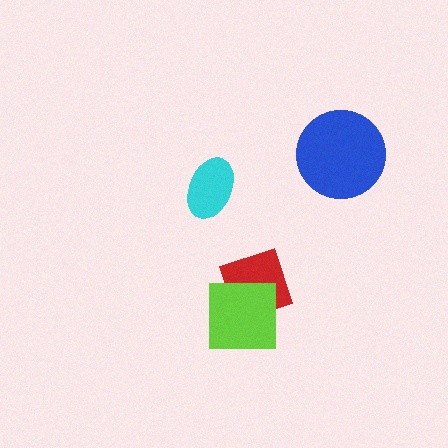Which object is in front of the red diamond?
The lime square is in front of the red diamond.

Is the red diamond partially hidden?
Yes, it is partially covered by another shape.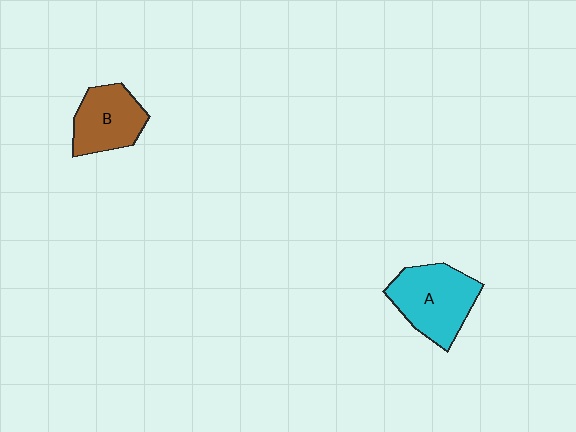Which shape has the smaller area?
Shape B (brown).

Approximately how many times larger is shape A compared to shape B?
Approximately 1.3 times.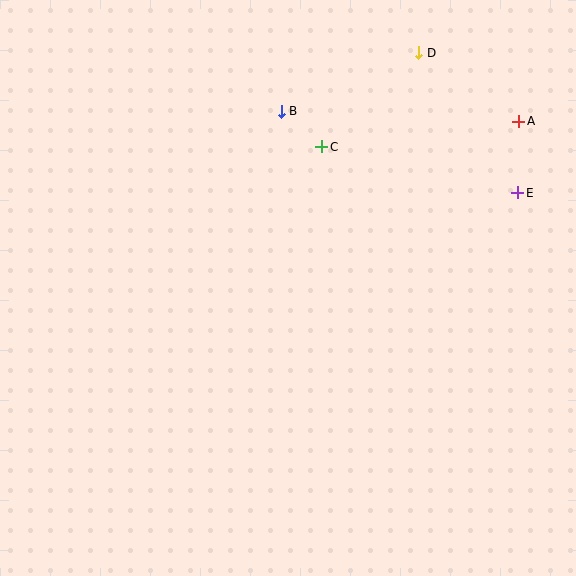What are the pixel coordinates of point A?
Point A is at (519, 121).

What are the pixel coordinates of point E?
Point E is at (518, 193).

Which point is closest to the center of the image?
Point C at (322, 147) is closest to the center.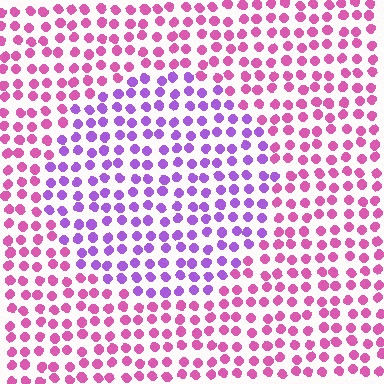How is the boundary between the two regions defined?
The boundary is defined purely by a slight shift in hue (about 43 degrees). Spacing, size, and orientation are identical on both sides.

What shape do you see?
I see a circle.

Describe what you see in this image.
The image is filled with small pink elements in a uniform arrangement. A circle-shaped region is visible where the elements are tinted to a slightly different hue, forming a subtle color boundary.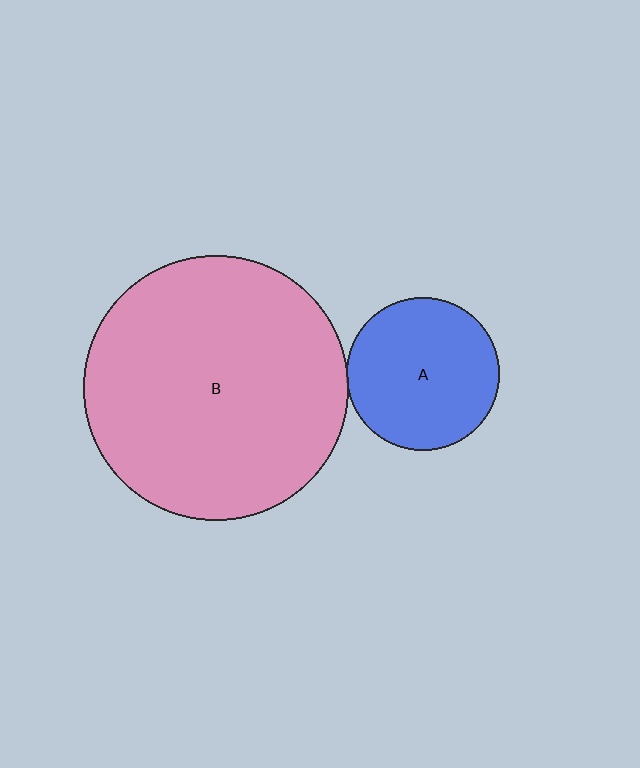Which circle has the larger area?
Circle B (pink).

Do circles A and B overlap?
Yes.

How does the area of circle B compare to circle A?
Approximately 3.0 times.